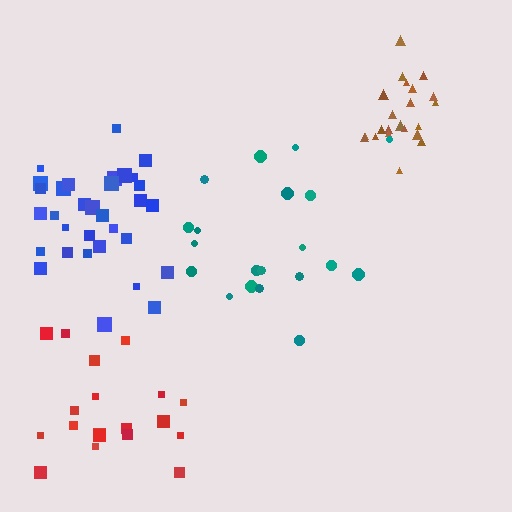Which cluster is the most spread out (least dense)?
Teal.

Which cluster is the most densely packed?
Brown.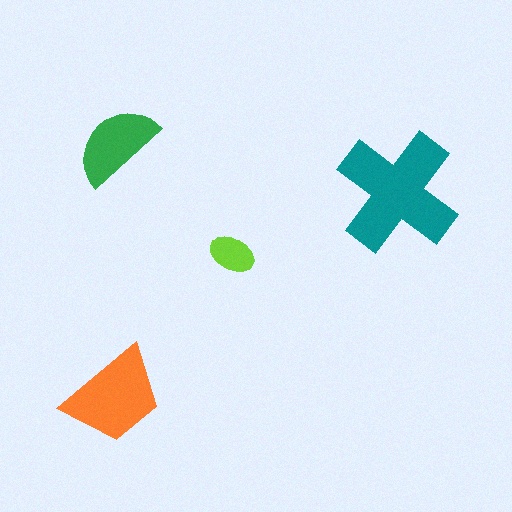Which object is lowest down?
The orange trapezoid is bottommost.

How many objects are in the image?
There are 4 objects in the image.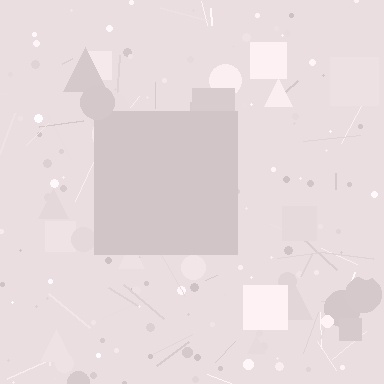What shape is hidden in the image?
A square is hidden in the image.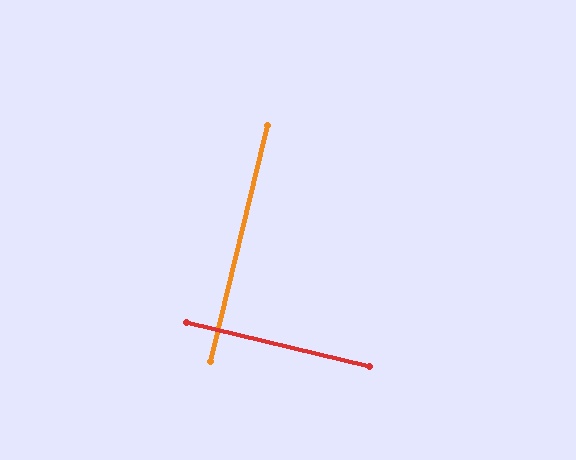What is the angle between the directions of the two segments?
Approximately 90 degrees.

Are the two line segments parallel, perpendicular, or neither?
Perpendicular — they meet at approximately 90°.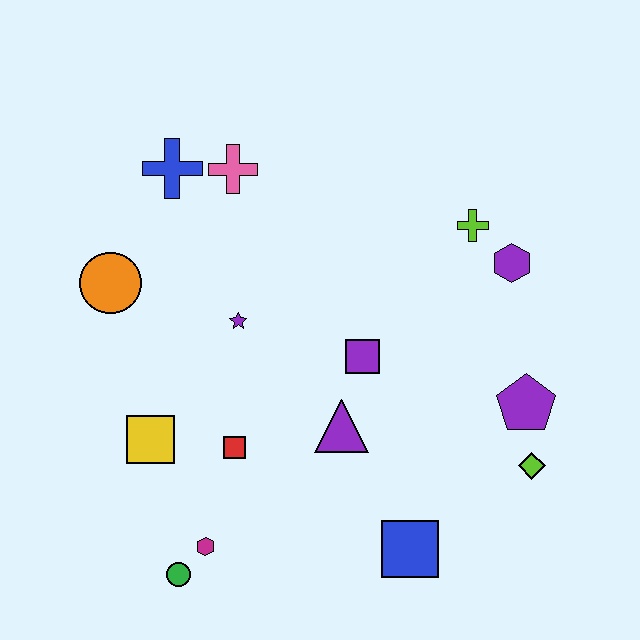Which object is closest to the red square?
The yellow square is closest to the red square.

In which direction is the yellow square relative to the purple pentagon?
The yellow square is to the left of the purple pentagon.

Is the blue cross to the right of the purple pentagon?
No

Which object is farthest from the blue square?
The blue cross is farthest from the blue square.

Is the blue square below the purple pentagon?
Yes